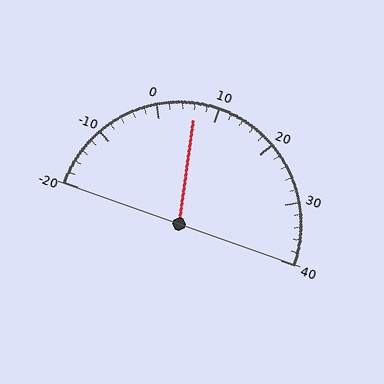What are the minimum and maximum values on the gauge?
The gauge ranges from -20 to 40.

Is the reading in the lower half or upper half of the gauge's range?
The reading is in the lower half of the range (-20 to 40).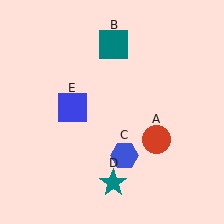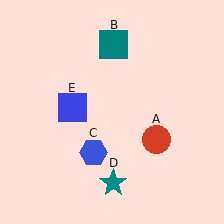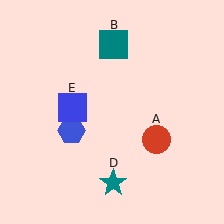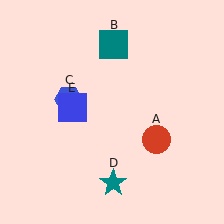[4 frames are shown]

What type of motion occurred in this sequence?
The blue hexagon (object C) rotated clockwise around the center of the scene.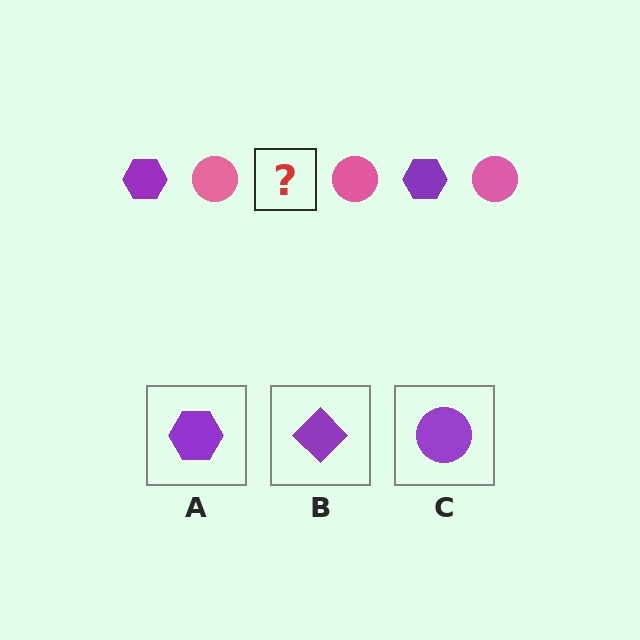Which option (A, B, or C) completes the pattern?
A.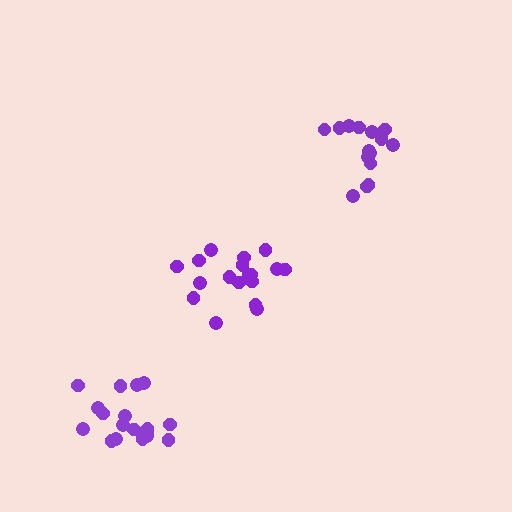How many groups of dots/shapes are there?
There are 3 groups.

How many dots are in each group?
Group 1: 19 dots, Group 2: 15 dots, Group 3: 18 dots (52 total).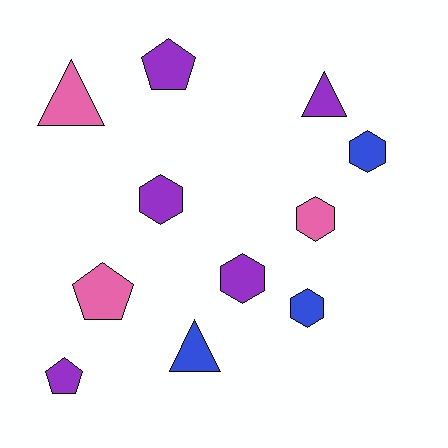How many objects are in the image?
There are 11 objects.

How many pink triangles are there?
There is 1 pink triangle.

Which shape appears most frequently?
Hexagon, with 5 objects.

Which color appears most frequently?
Purple, with 5 objects.